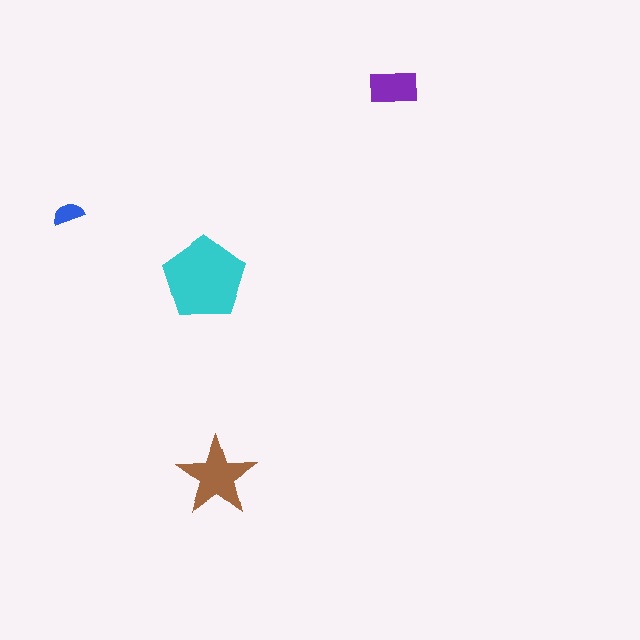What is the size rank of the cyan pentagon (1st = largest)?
1st.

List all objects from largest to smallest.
The cyan pentagon, the brown star, the purple rectangle, the blue semicircle.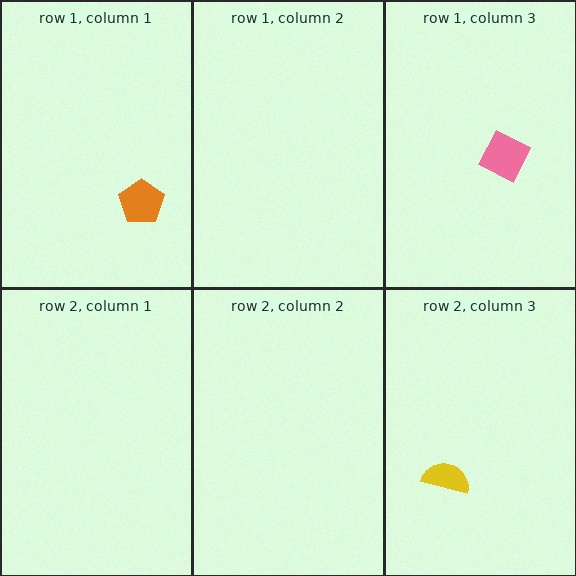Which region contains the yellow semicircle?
The row 2, column 3 region.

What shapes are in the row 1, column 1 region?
The orange pentagon.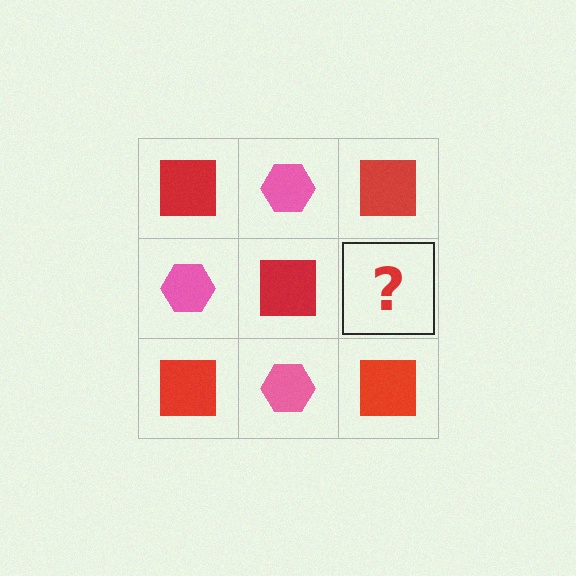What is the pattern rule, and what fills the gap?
The rule is that it alternates red square and pink hexagon in a checkerboard pattern. The gap should be filled with a pink hexagon.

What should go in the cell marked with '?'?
The missing cell should contain a pink hexagon.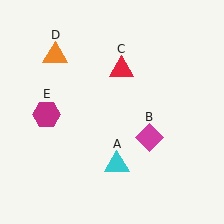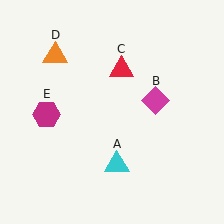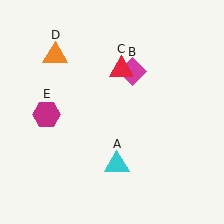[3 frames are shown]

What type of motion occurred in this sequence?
The magenta diamond (object B) rotated counterclockwise around the center of the scene.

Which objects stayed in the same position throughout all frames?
Cyan triangle (object A) and red triangle (object C) and orange triangle (object D) and magenta hexagon (object E) remained stationary.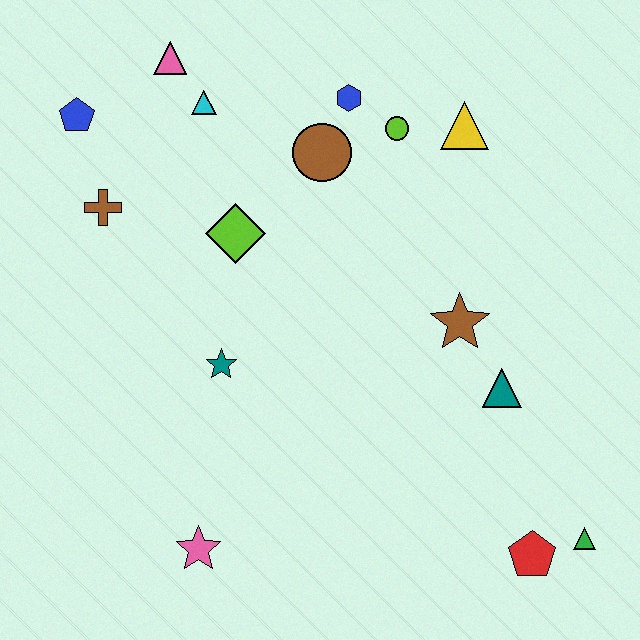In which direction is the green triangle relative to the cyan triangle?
The green triangle is below the cyan triangle.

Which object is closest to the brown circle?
The blue hexagon is closest to the brown circle.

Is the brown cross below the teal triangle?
No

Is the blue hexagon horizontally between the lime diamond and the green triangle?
Yes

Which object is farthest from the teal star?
The green triangle is farthest from the teal star.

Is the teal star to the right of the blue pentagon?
Yes